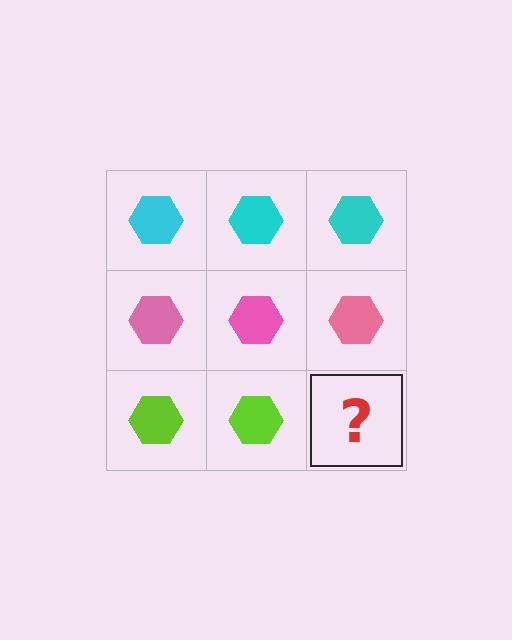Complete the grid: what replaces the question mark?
The question mark should be replaced with a lime hexagon.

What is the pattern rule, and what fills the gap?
The rule is that each row has a consistent color. The gap should be filled with a lime hexagon.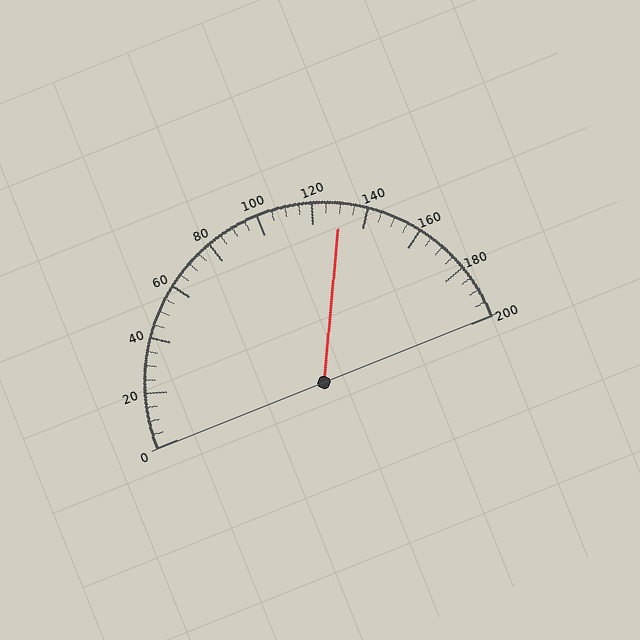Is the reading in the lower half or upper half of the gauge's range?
The reading is in the upper half of the range (0 to 200).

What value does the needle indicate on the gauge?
The needle indicates approximately 130.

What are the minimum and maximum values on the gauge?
The gauge ranges from 0 to 200.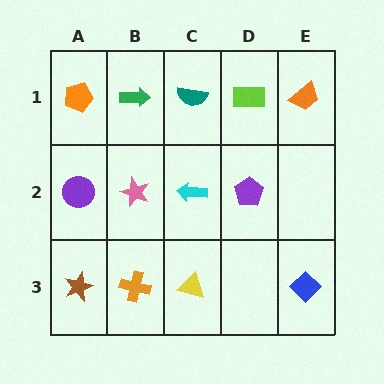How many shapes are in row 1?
5 shapes.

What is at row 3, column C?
A yellow triangle.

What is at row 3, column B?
An orange cross.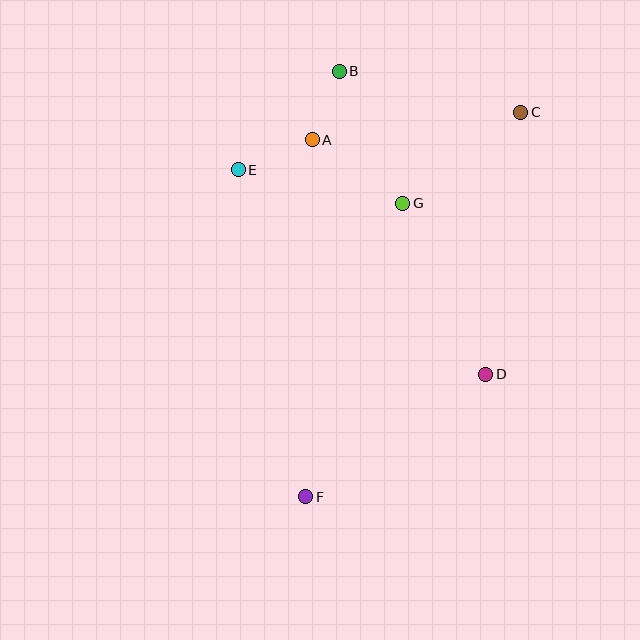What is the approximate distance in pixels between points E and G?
The distance between E and G is approximately 168 pixels.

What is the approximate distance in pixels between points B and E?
The distance between B and E is approximately 141 pixels.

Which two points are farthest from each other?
Points C and F are farthest from each other.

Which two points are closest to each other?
Points A and B are closest to each other.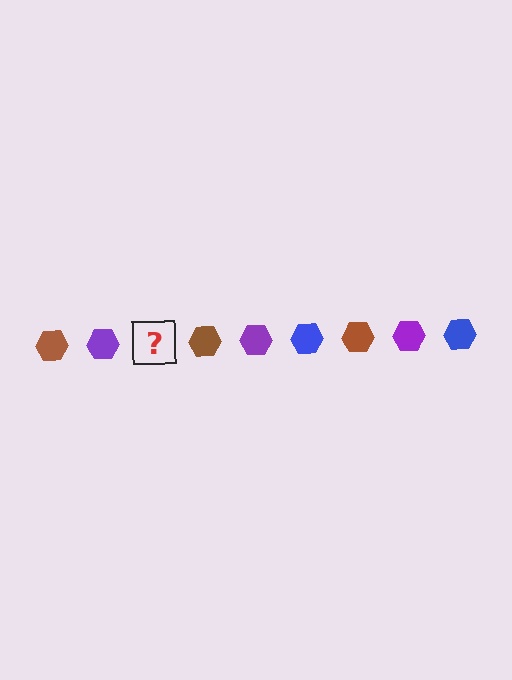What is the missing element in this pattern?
The missing element is a blue hexagon.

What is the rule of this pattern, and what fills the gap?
The rule is that the pattern cycles through brown, purple, blue hexagons. The gap should be filled with a blue hexagon.